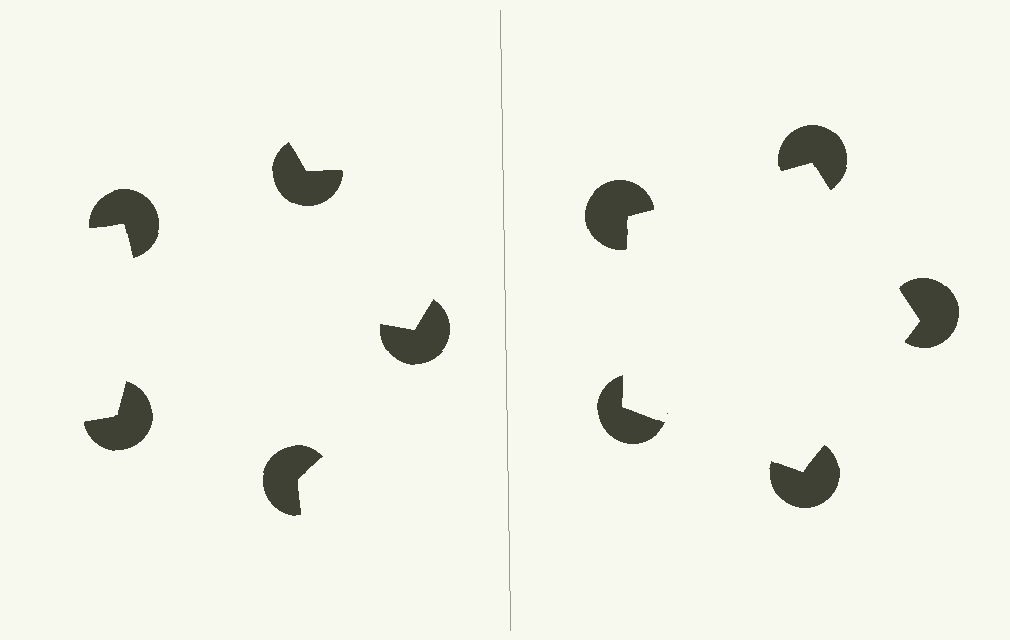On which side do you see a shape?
An illusory pentagon appears on the right side. On the left side the wedge cuts are rotated, so no coherent shape forms.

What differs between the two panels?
The pac-man discs are positioned identically on both sides; only the wedge orientations differ. On the right they align to a pentagon; on the left they are misaligned.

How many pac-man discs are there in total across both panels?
10 — 5 on each side.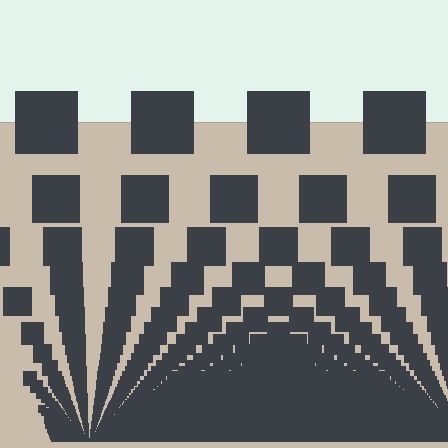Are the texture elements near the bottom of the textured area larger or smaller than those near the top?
Smaller. The gradient is inverted — elements near the bottom are smaller and denser.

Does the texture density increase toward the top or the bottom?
Density increases toward the bottom.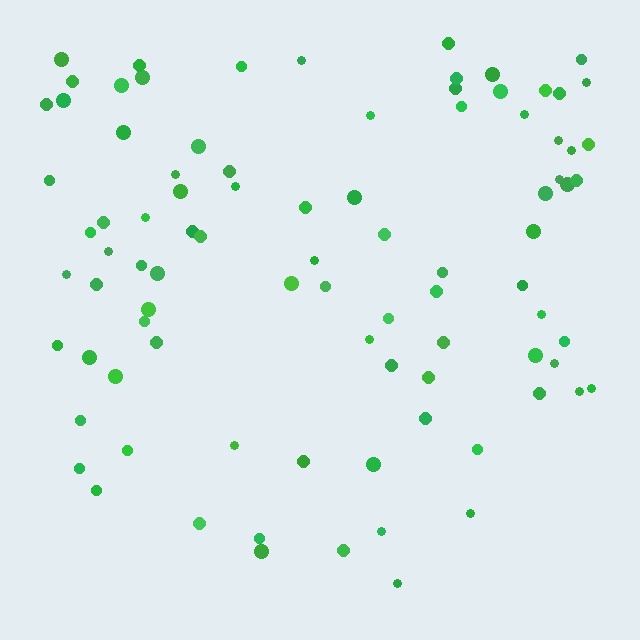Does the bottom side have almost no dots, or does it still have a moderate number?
Still a moderate number, just noticeably fewer than the top.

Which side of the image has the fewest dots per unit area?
The bottom.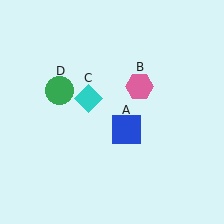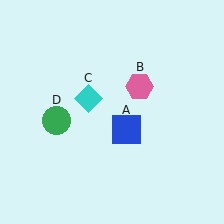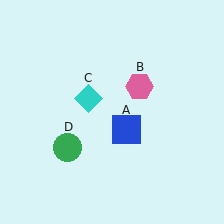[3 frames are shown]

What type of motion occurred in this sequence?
The green circle (object D) rotated counterclockwise around the center of the scene.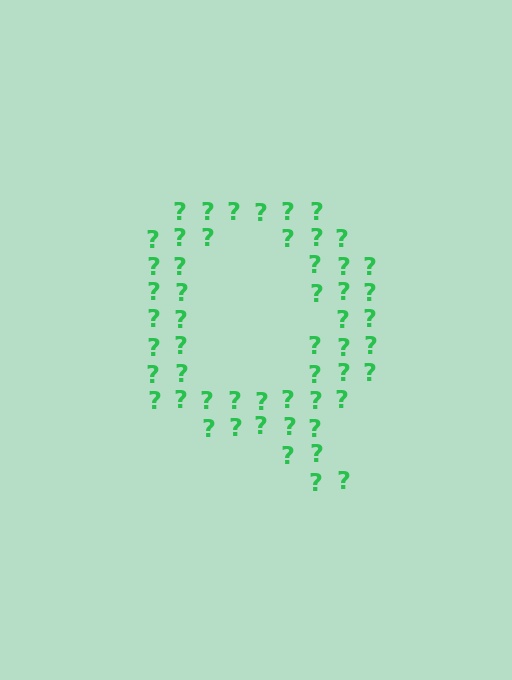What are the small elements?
The small elements are question marks.